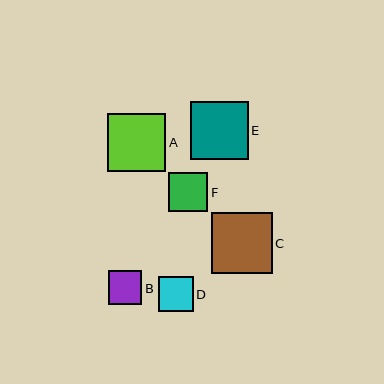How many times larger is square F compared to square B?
Square F is approximately 1.2 times the size of square B.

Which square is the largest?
Square C is the largest with a size of approximately 60 pixels.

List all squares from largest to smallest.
From largest to smallest: C, A, E, F, D, B.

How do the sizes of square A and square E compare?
Square A and square E are approximately the same size.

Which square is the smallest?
Square B is the smallest with a size of approximately 34 pixels.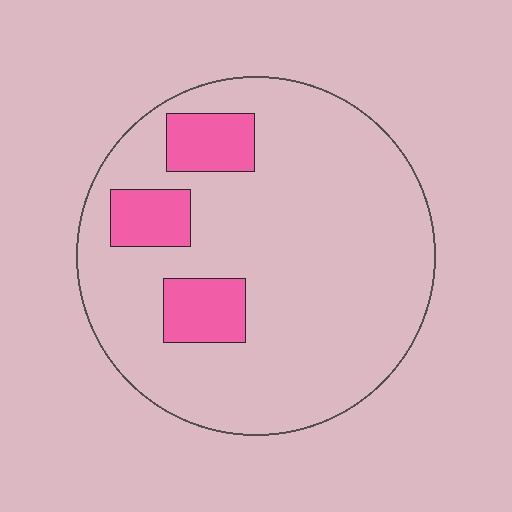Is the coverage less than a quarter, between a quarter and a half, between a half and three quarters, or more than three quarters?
Less than a quarter.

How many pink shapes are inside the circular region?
3.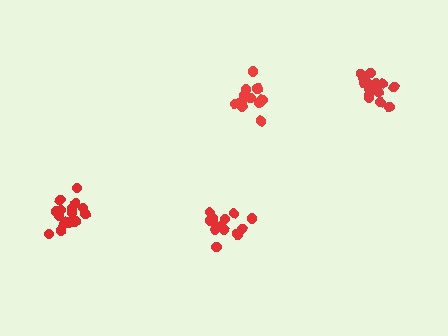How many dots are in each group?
Group 1: 13 dots, Group 2: 16 dots, Group 3: 12 dots, Group 4: 15 dots (56 total).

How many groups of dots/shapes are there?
There are 4 groups.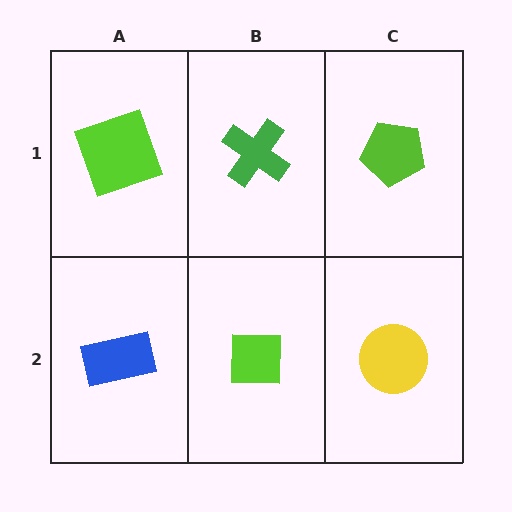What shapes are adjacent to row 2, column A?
A lime square (row 1, column A), a lime square (row 2, column B).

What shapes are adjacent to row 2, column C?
A lime pentagon (row 1, column C), a lime square (row 2, column B).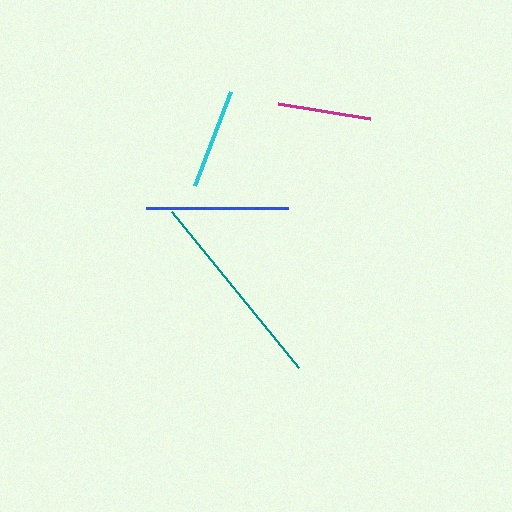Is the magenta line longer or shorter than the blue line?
The blue line is longer than the magenta line.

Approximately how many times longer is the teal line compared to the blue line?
The teal line is approximately 1.4 times the length of the blue line.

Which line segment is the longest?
The teal line is the longest at approximately 201 pixels.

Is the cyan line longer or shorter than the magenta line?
The cyan line is longer than the magenta line.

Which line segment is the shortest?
The magenta line is the shortest at approximately 93 pixels.